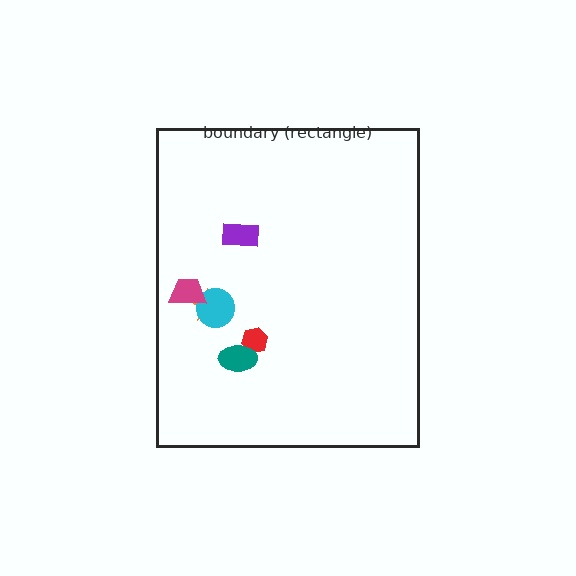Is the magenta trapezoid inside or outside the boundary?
Inside.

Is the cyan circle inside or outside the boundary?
Inside.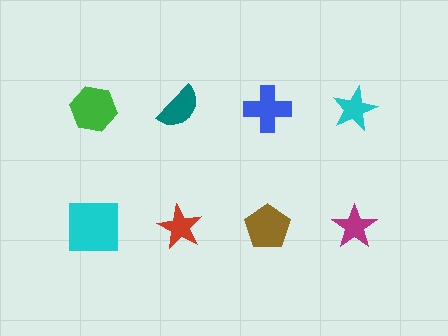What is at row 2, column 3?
A brown pentagon.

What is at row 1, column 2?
A teal semicircle.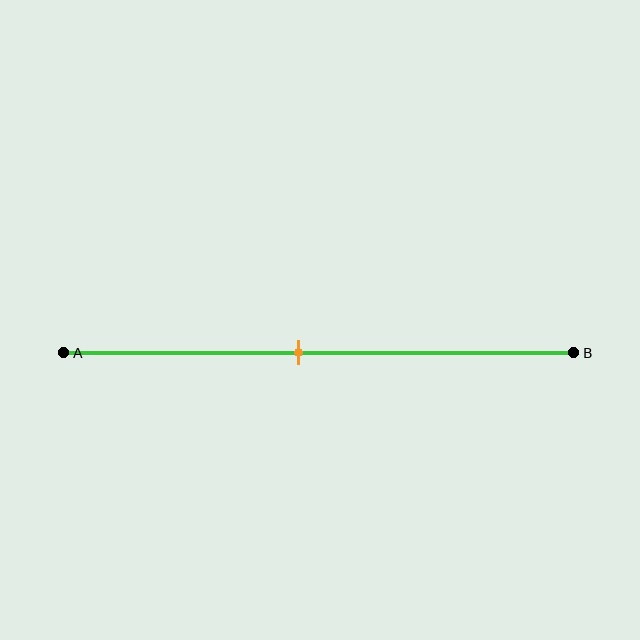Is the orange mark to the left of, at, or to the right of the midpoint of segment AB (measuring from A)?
The orange mark is to the left of the midpoint of segment AB.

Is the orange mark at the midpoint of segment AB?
No, the mark is at about 45% from A, not at the 50% midpoint.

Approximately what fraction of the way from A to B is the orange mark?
The orange mark is approximately 45% of the way from A to B.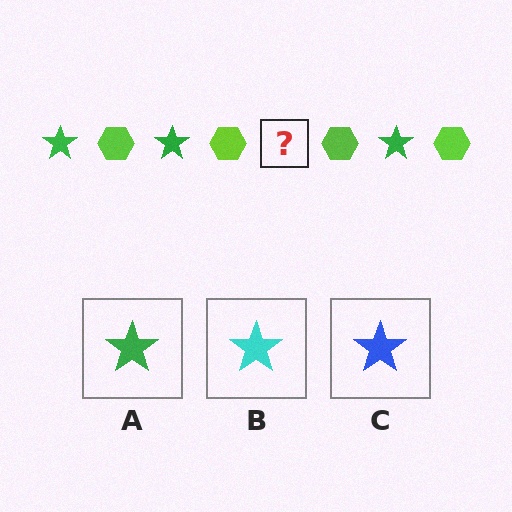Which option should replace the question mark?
Option A.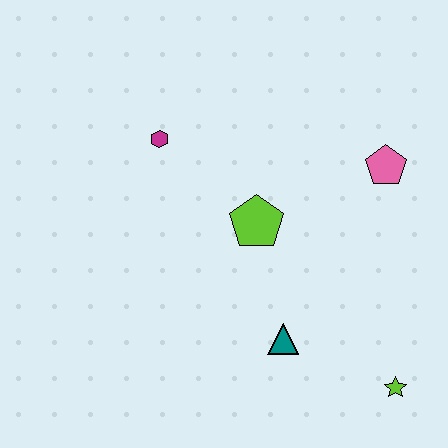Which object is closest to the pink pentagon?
The lime pentagon is closest to the pink pentagon.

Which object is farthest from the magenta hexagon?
The lime star is farthest from the magenta hexagon.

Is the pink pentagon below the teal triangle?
No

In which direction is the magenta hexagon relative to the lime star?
The magenta hexagon is above the lime star.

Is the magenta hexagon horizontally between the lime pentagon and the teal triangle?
No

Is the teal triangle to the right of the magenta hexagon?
Yes